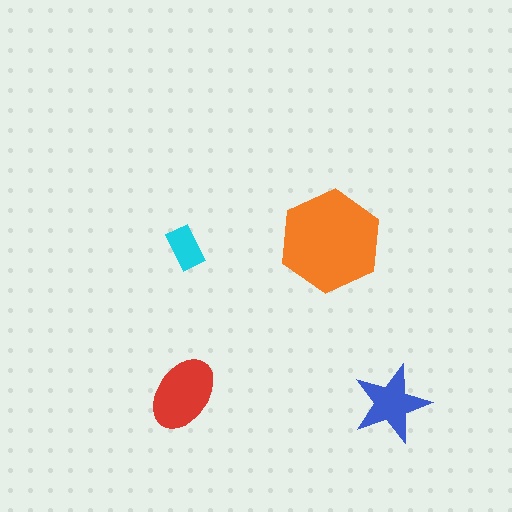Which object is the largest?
The orange hexagon.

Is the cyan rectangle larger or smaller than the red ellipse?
Smaller.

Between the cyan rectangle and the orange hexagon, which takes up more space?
The orange hexagon.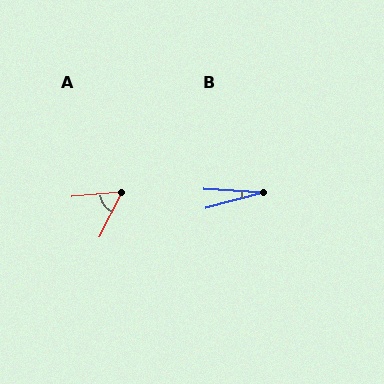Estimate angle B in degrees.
Approximately 18 degrees.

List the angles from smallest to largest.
B (18°), A (58°).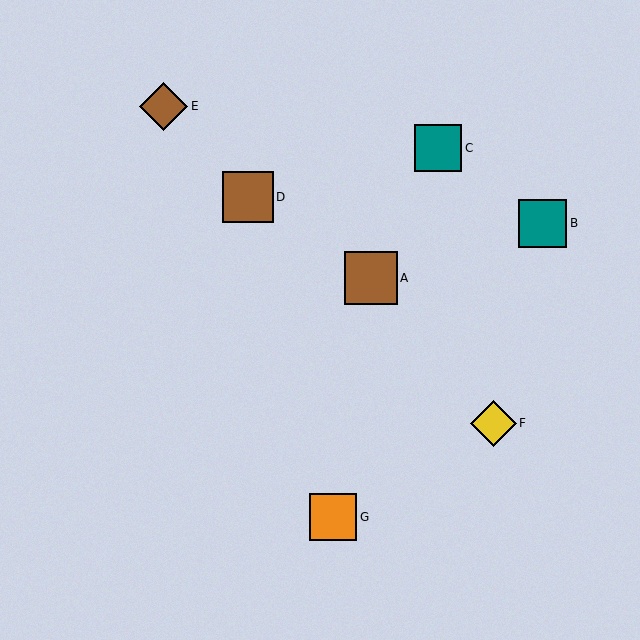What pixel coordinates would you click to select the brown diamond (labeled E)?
Click at (164, 106) to select the brown diamond E.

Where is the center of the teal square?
The center of the teal square is at (543, 223).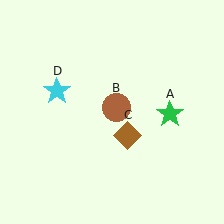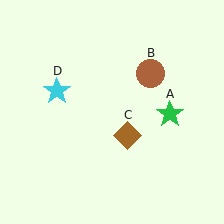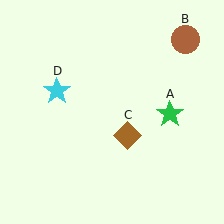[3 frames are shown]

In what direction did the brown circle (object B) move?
The brown circle (object B) moved up and to the right.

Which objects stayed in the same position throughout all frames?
Green star (object A) and brown diamond (object C) and cyan star (object D) remained stationary.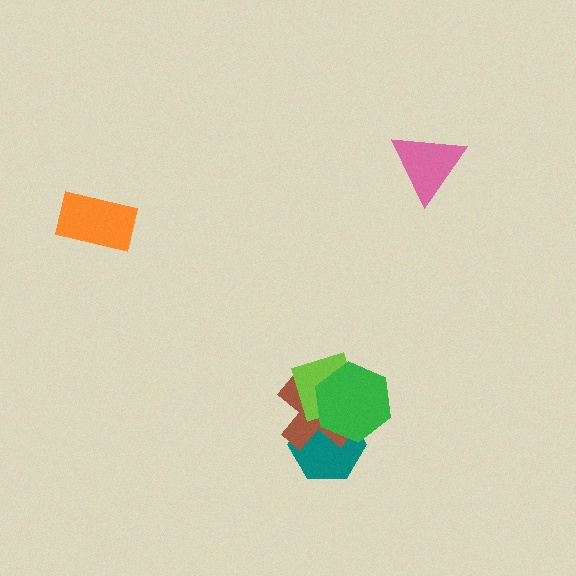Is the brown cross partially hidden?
Yes, it is partially covered by another shape.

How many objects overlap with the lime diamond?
3 objects overlap with the lime diamond.